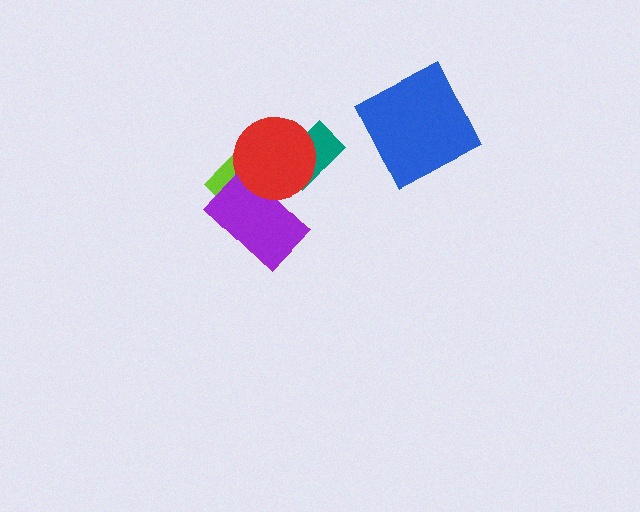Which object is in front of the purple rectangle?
The red circle is in front of the purple rectangle.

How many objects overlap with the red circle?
3 objects overlap with the red circle.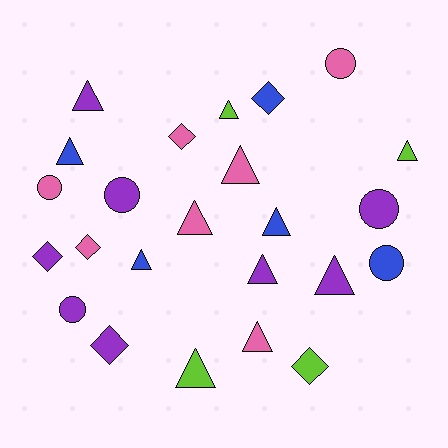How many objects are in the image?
There are 24 objects.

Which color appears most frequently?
Purple, with 8 objects.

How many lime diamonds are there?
There is 1 lime diamond.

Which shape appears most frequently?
Triangle, with 12 objects.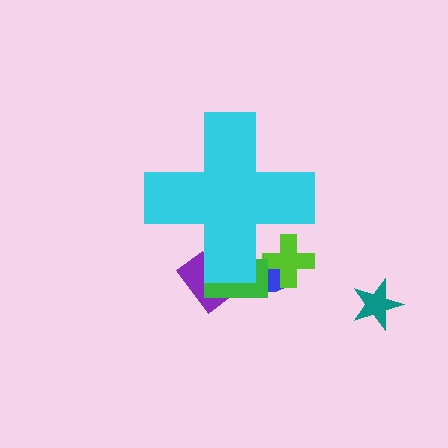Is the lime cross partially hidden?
Yes, the lime cross is partially hidden behind the cyan cross.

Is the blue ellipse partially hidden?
Yes, the blue ellipse is partially hidden behind the cyan cross.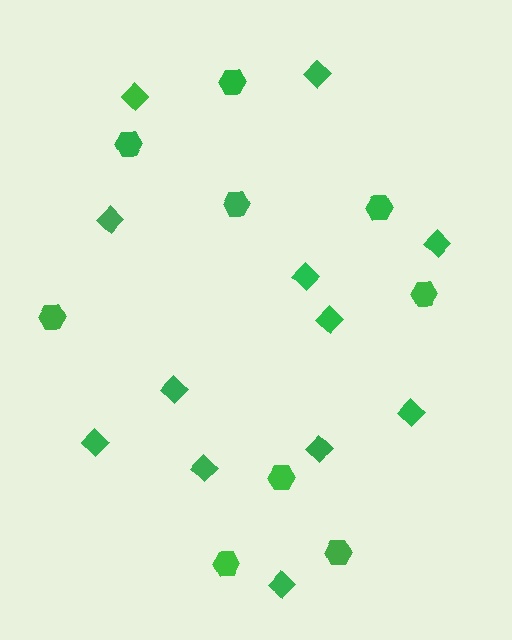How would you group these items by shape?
There are 2 groups: one group of hexagons (9) and one group of diamonds (12).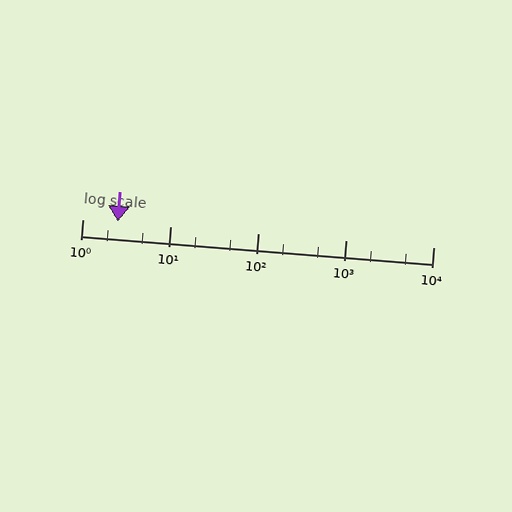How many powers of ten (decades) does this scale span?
The scale spans 4 decades, from 1 to 10000.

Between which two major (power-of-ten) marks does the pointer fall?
The pointer is between 1 and 10.